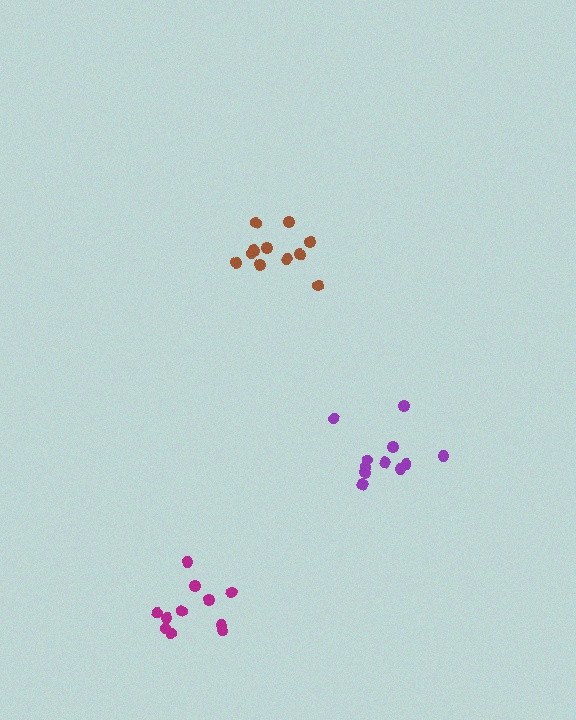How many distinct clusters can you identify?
There are 3 distinct clusters.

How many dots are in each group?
Group 1: 11 dots, Group 2: 11 dots, Group 3: 11 dots (33 total).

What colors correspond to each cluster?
The clusters are colored: purple, magenta, brown.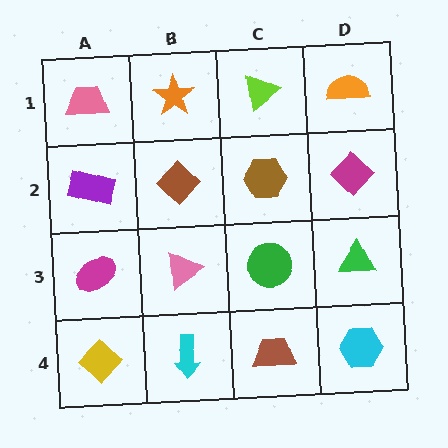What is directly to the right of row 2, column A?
A brown diamond.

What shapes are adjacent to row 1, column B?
A brown diamond (row 2, column B), a pink trapezoid (row 1, column A), a lime triangle (row 1, column C).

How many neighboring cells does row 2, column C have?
4.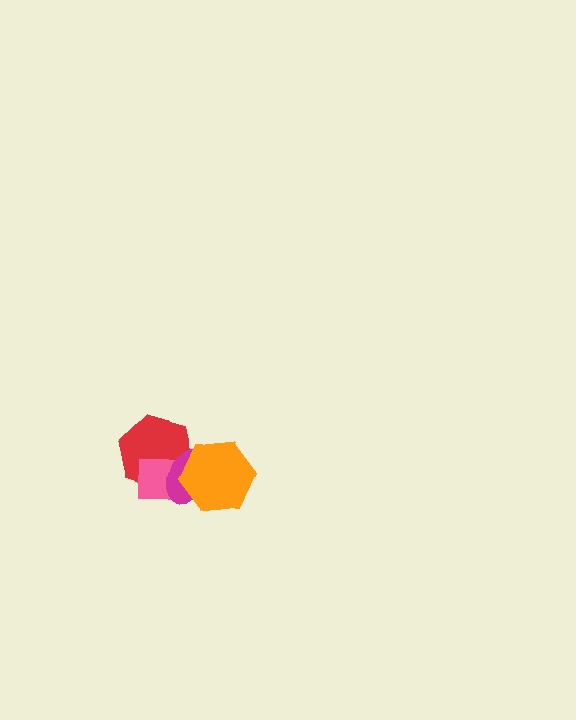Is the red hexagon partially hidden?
Yes, it is partially covered by another shape.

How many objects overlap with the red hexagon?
3 objects overlap with the red hexagon.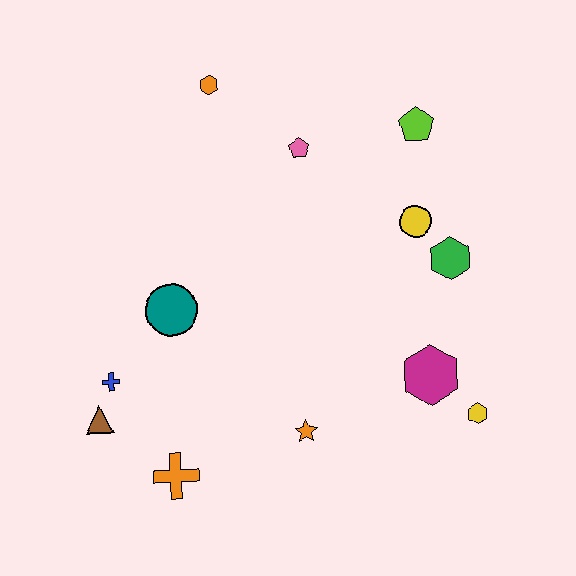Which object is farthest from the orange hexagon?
The yellow hexagon is farthest from the orange hexagon.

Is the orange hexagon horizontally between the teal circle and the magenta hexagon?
Yes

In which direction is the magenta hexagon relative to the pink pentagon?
The magenta hexagon is below the pink pentagon.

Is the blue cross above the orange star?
Yes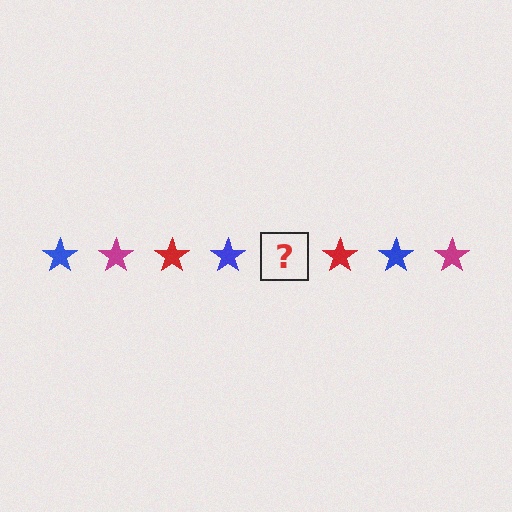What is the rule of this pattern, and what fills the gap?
The rule is that the pattern cycles through blue, magenta, red stars. The gap should be filled with a magenta star.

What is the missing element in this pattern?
The missing element is a magenta star.